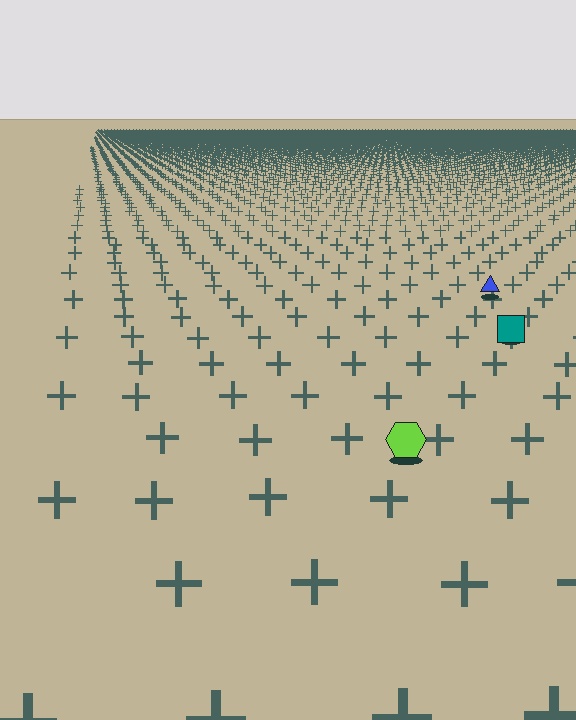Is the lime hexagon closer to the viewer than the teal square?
Yes. The lime hexagon is closer — you can tell from the texture gradient: the ground texture is coarser near it.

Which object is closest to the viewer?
The lime hexagon is closest. The texture marks near it are larger and more spread out.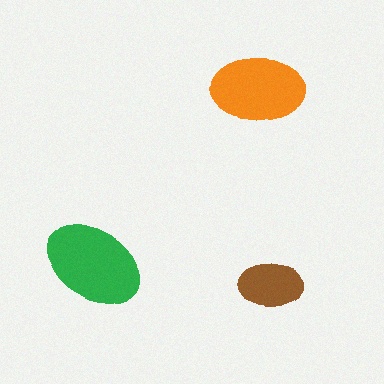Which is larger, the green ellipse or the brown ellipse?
The green one.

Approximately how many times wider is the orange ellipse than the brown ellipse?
About 1.5 times wider.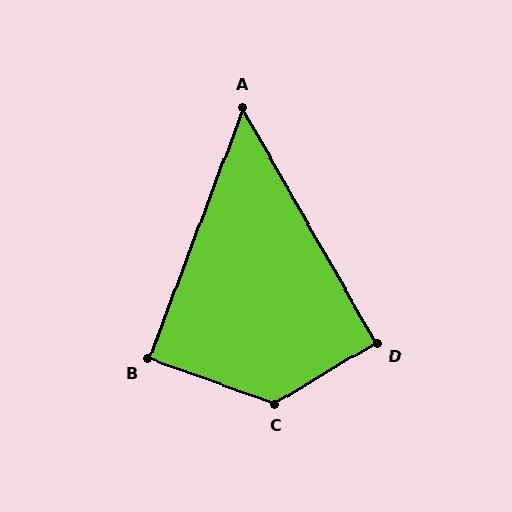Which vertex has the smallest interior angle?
A, at approximately 50 degrees.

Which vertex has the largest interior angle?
C, at approximately 130 degrees.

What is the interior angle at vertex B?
Approximately 89 degrees (approximately right).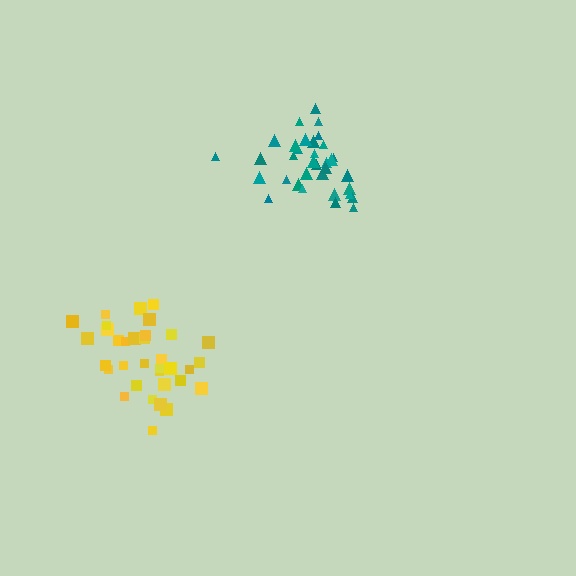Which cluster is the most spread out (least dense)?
Yellow.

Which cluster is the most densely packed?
Teal.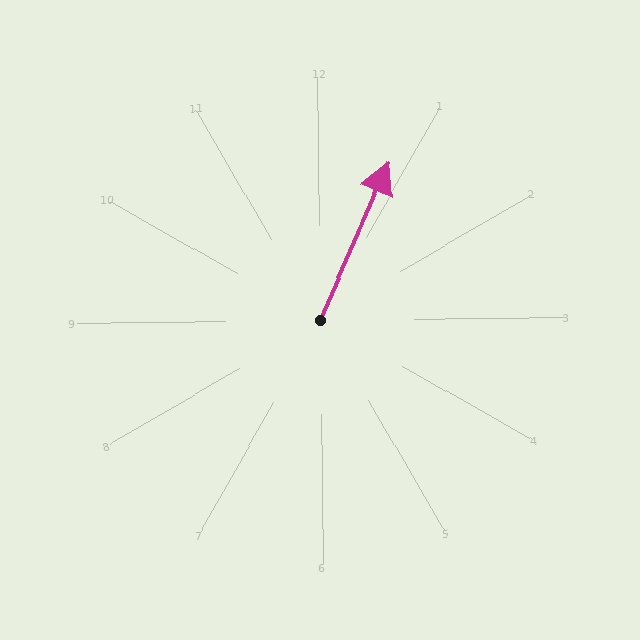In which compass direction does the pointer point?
Northeast.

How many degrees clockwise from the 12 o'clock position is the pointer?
Approximately 24 degrees.